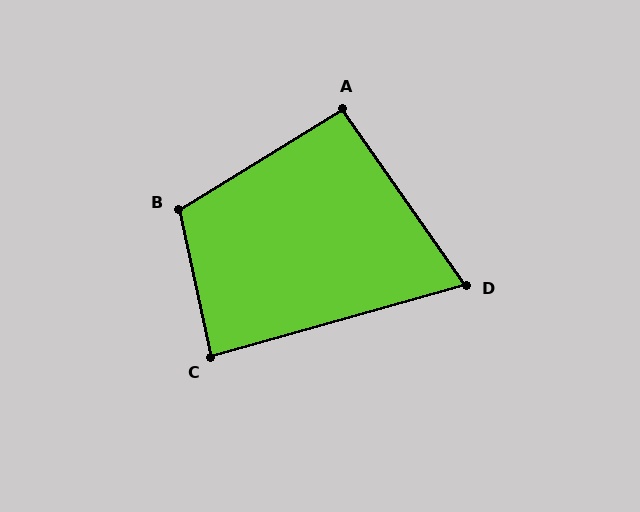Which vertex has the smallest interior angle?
D, at approximately 71 degrees.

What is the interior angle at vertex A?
Approximately 93 degrees (approximately right).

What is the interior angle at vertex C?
Approximately 87 degrees (approximately right).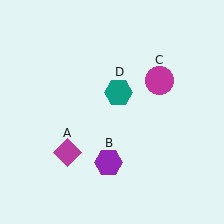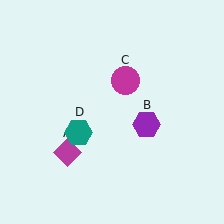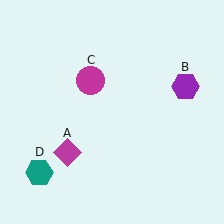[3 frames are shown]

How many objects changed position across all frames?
3 objects changed position: purple hexagon (object B), magenta circle (object C), teal hexagon (object D).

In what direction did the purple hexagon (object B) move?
The purple hexagon (object B) moved up and to the right.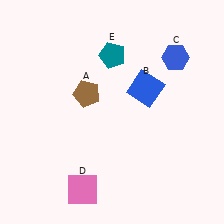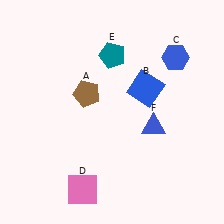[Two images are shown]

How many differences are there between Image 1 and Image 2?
There is 1 difference between the two images.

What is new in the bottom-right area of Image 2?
A blue triangle (F) was added in the bottom-right area of Image 2.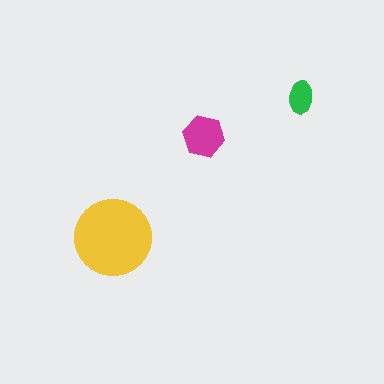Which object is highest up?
The green ellipse is topmost.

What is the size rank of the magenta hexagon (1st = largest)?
2nd.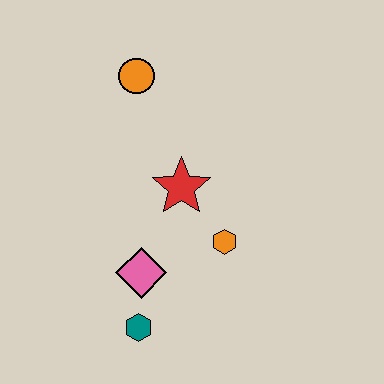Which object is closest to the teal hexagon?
The pink diamond is closest to the teal hexagon.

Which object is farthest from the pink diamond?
The orange circle is farthest from the pink diamond.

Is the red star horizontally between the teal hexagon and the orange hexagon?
Yes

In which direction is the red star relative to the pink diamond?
The red star is above the pink diamond.